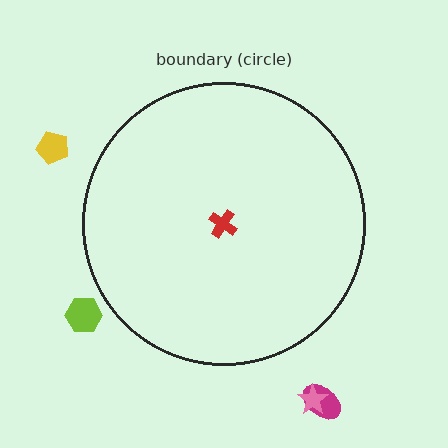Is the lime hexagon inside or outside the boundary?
Outside.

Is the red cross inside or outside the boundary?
Inside.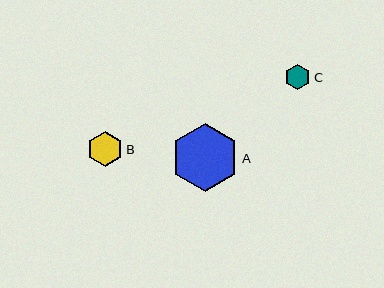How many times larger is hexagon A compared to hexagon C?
Hexagon A is approximately 2.7 times the size of hexagon C.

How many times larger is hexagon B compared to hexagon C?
Hexagon B is approximately 1.4 times the size of hexagon C.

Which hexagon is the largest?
Hexagon A is the largest with a size of approximately 68 pixels.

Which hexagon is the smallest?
Hexagon C is the smallest with a size of approximately 25 pixels.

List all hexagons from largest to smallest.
From largest to smallest: A, B, C.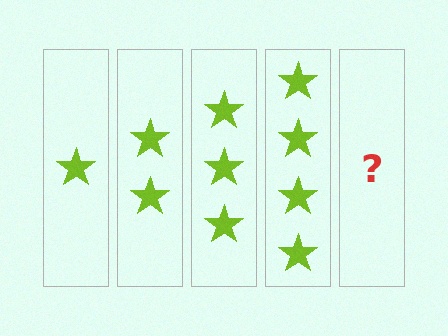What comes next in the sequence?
The next element should be 5 stars.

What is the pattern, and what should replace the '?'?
The pattern is that each step adds one more star. The '?' should be 5 stars.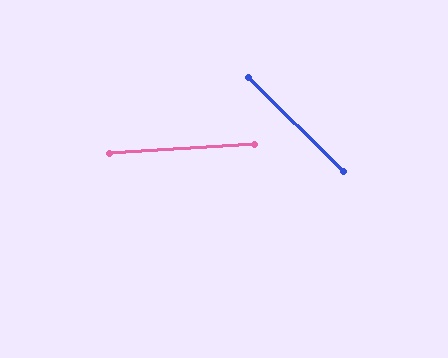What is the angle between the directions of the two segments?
Approximately 49 degrees.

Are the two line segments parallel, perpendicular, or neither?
Neither parallel nor perpendicular — they differ by about 49°.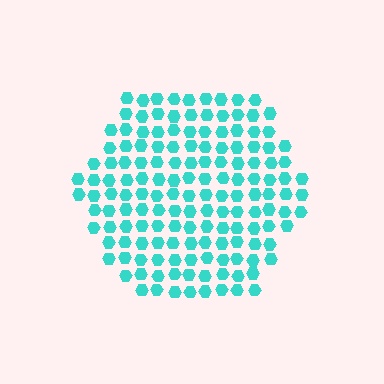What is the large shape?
The large shape is a hexagon.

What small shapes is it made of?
It is made of small hexagons.